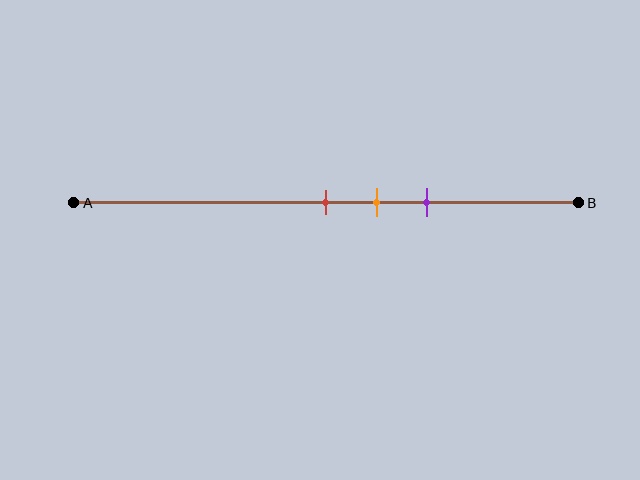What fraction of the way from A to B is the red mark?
The red mark is approximately 50% (0.5) of the way from A to B.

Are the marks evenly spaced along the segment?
Yes, the marks are approximately evenly spaced.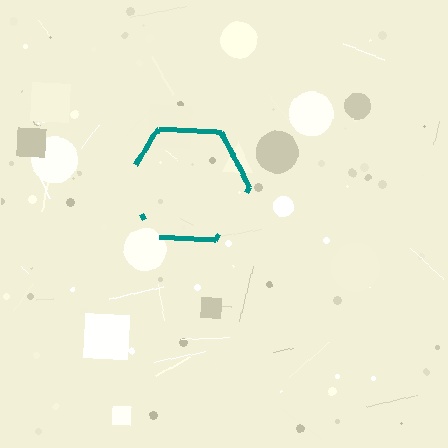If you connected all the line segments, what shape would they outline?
They would outline a hexagon.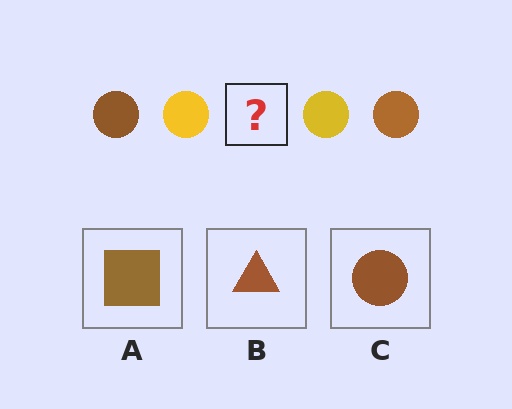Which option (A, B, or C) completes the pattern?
C.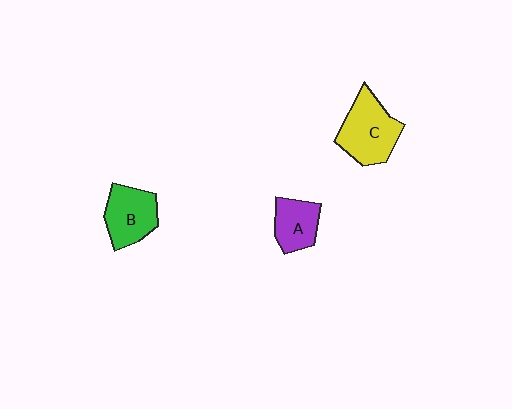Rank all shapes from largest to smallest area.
From largest to smallest: C (yellow), B (green), A (purple).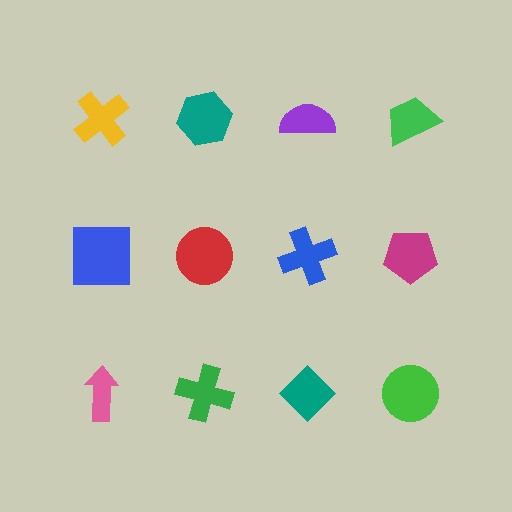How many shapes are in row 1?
4 shapes.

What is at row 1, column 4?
A green trapezoid.